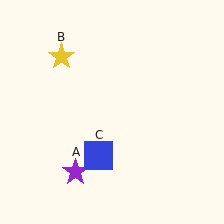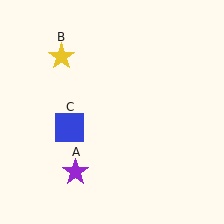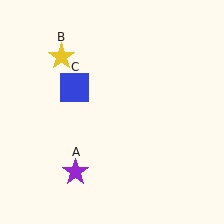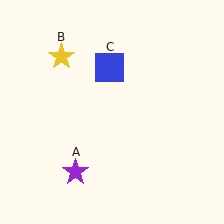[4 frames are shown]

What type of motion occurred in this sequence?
The blue square (object C) rotated clockwise around the center of the scene.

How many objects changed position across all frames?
1 object changed position: blue square (object C).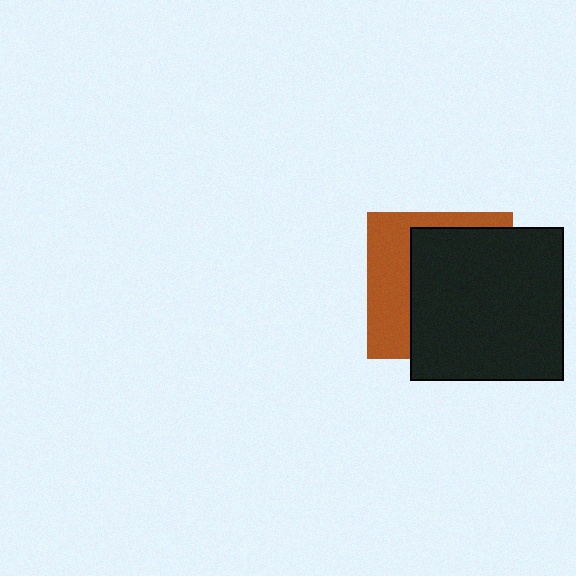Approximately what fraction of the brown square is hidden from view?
Roughly 64% of the brown square is hidden behind the black square.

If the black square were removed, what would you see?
You would see the complete brown square.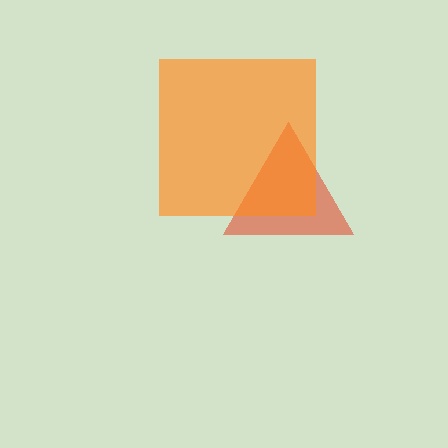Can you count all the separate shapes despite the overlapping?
Yes, there are 2 separate shapes.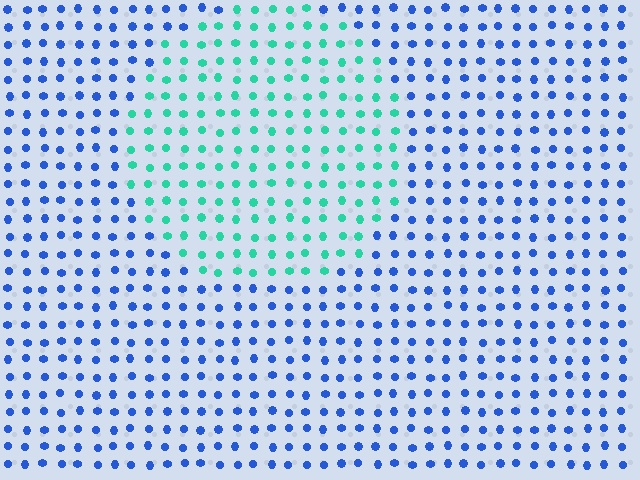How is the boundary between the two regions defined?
The boundary is defined purely by a slight shift in hue (about 61 degrees). Spacing, size, and orientation are identical on both sides.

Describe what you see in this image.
The image is filled with small blue elements in a uniform arrangement. A circle-shaped region is visible where the elements are tinted to a slightly different hue, forming a subtle color boundary.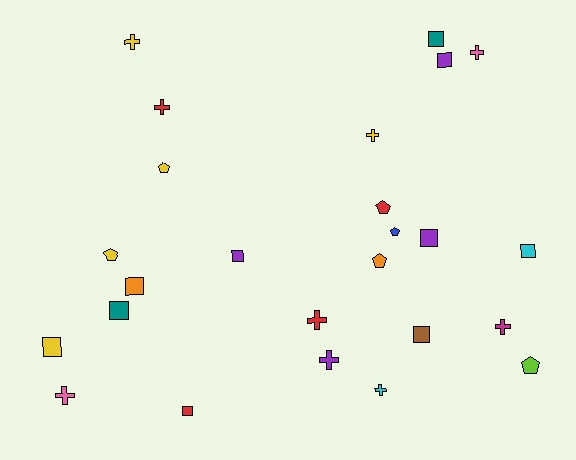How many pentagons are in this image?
There are 6 pentagons.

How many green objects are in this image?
There are no green objects.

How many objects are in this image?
There are 25 objects.